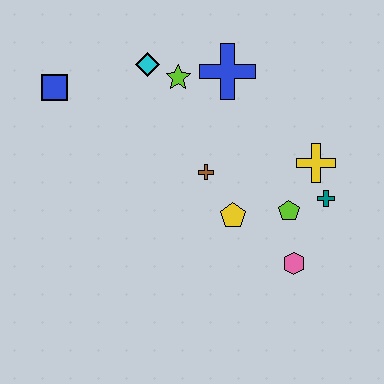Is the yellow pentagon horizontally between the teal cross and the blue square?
Yes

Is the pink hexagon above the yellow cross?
No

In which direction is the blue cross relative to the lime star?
The blue cross is to the right of the lime star.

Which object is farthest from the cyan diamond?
The pink hexagon is farthest from the cyan diamond.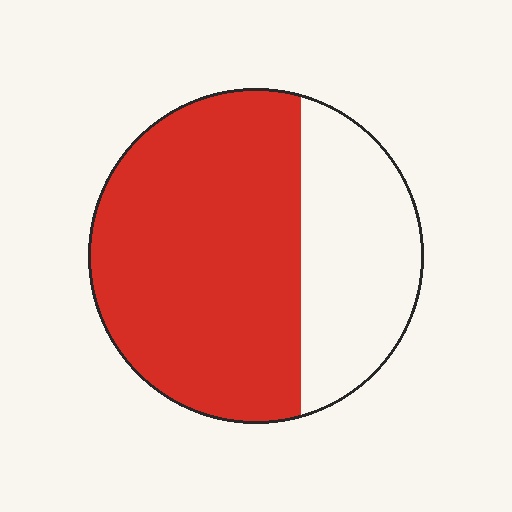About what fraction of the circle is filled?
About two thirds (2/3).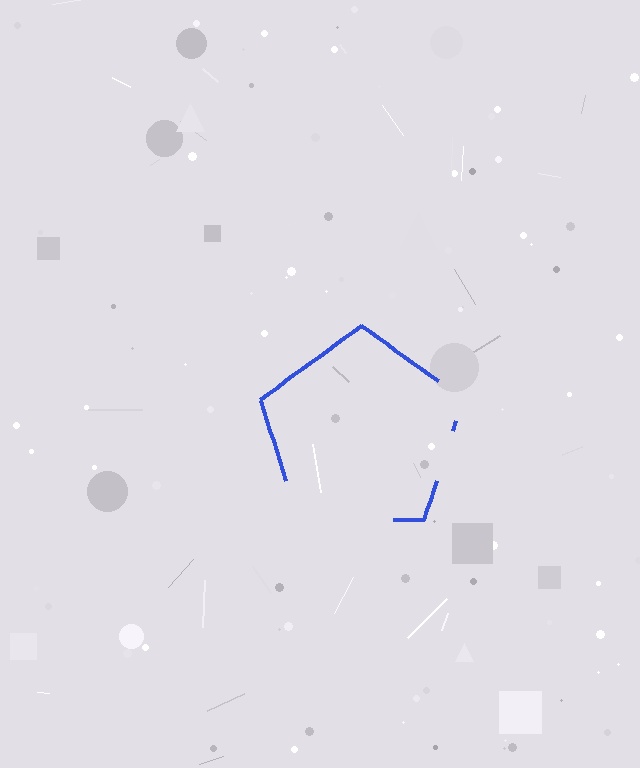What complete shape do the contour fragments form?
The contour fragments form a pentagon.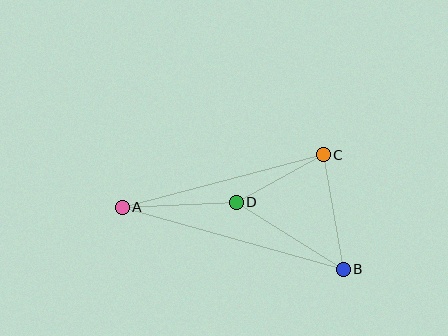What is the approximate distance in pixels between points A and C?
The distance between A and C is approximately 208 pixels.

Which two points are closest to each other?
Points C and D are closest to each other.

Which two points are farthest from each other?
Points A and B are farthest from each other.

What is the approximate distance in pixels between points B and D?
The distance between B and D is approximately 126 pixels.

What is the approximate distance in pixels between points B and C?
The distance between B and C is approximately 116 pixels.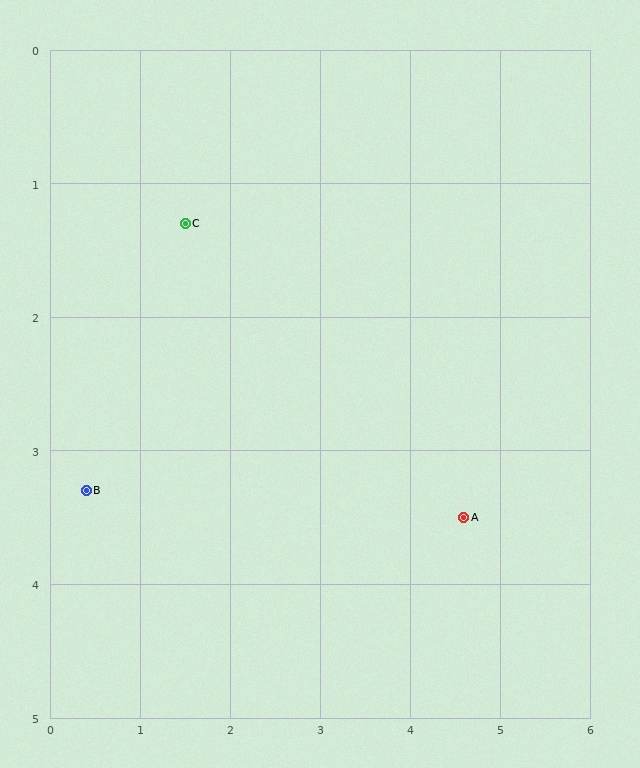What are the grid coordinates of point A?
Point A is at approximately (4.6, 3.5).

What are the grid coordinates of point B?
Point B is at approximately (0.4, 3.3).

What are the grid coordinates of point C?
Point C is at approximately (1.5, 1.3).